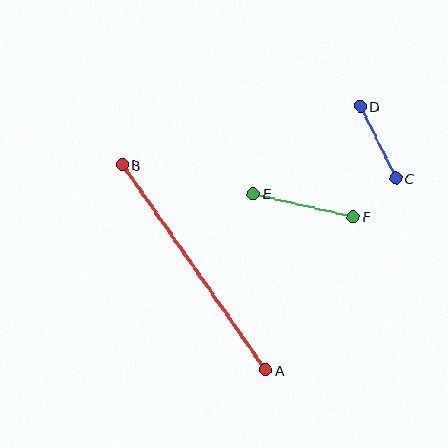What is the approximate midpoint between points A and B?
The midpoint is at approximately (194, 267) pixels.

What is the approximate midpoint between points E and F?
The midpoint is at approximately (303, 205) pixels.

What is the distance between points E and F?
The distance is approximately 103 pixels.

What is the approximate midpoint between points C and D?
The midpoint is at approximately (378, 142) pixels.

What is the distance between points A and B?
The distance is approximately 250 pixels.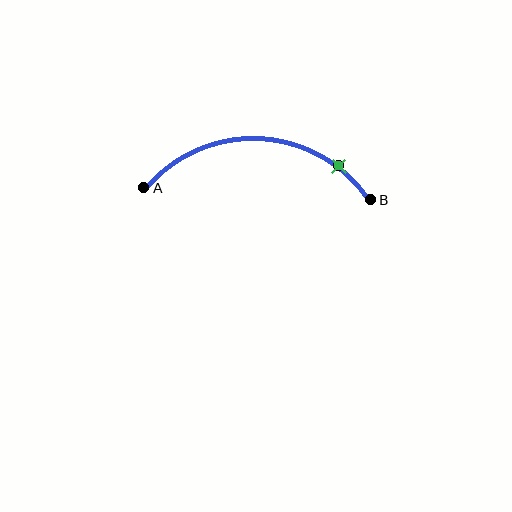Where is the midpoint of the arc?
The arc midpoint is the point on the curve farthest from the straight line joining A and B. It sits above that line.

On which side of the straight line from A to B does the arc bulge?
The arc bulges above the straight line connecting A and B.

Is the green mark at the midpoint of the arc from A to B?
No. The green mark lies on the arc but is closer to endpoint B. The arc midpoint would be at the point on the curve equidistant along the arc from both A and B.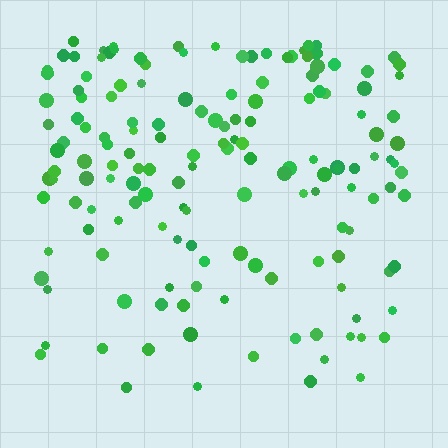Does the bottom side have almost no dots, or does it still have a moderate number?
Still a moderate number, just noticeably fewer than the top.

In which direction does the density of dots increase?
From bottom to top, with the top side densest.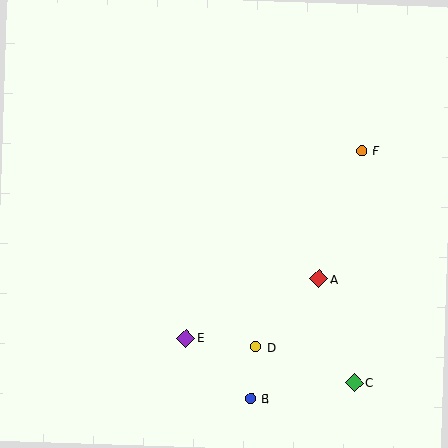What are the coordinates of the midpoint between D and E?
The midpoint between D and E is at (221, 343).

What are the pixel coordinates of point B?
Point B is at (251, 399).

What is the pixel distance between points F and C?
The distance between F and C is 232 pixels.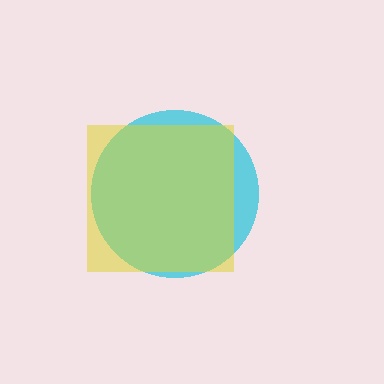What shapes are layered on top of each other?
The layered shapes are: a cyan circle, a yellow square.